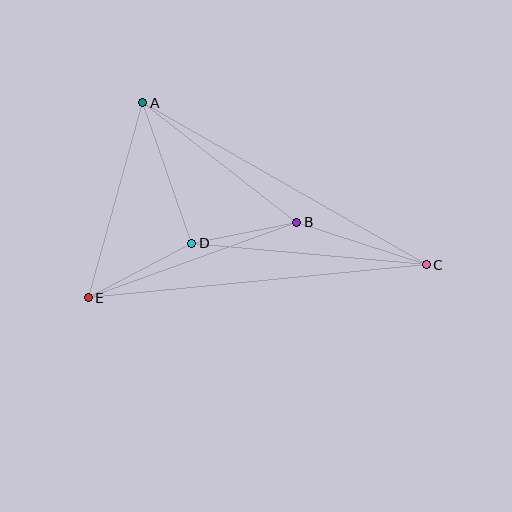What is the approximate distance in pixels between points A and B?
The distance between A and B is approximately 195 pixels.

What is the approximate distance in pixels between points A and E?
The distance between A and E is approximately 203 pixels.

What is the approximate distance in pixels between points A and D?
The distance between A and D is approximately 149 pixels.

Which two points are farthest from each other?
Points C and E are farthest from each other.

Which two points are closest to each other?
Points B and D are closest to each other.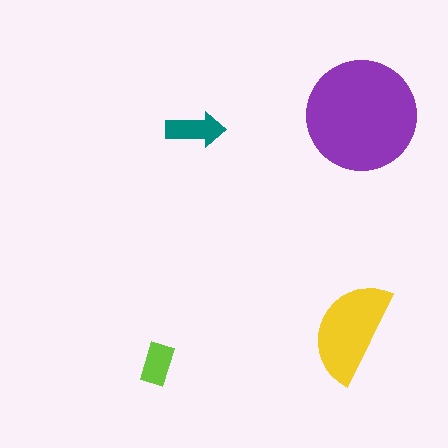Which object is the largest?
The purple circle.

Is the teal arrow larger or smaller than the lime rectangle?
Larger.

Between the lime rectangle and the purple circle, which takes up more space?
The purple circle.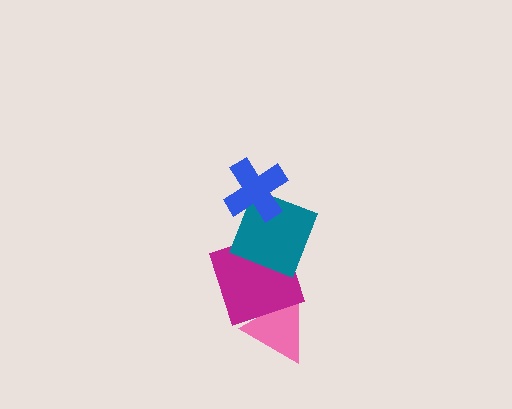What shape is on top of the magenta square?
The teal square is on top of the magenta square.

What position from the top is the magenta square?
The magenta square is 3rd from the top.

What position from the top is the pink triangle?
The pink triangle is 4th from the top.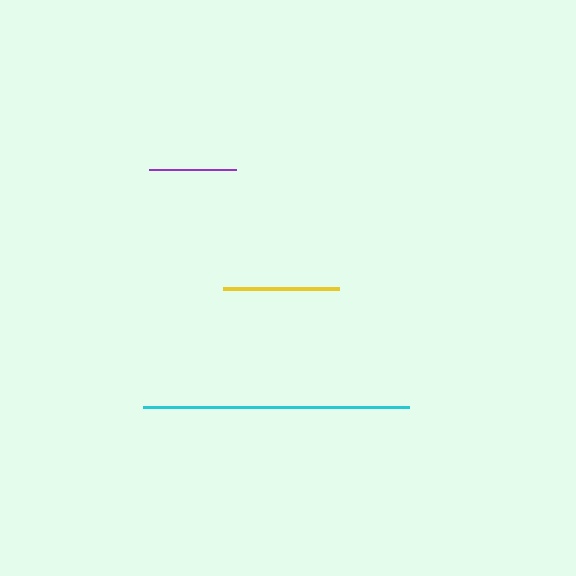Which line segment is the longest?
The cyan line is the longest at approximately 265 pixels.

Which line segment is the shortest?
The purple line is the shortest at approximately 87 pixels.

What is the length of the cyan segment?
The cyan segment is approximately 265 pixels long.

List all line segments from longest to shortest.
From longest to shortest: cyan, yellow, purple.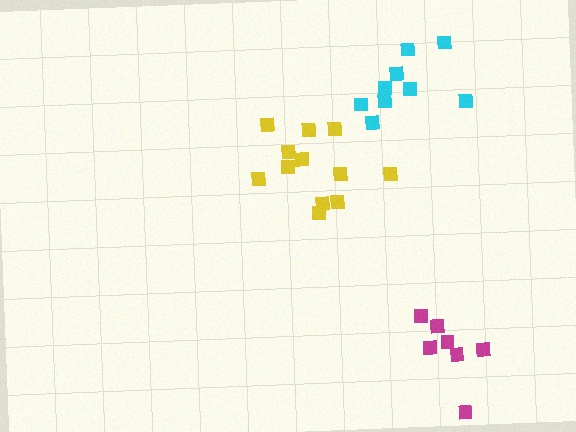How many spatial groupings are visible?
There are 3 spatial groupings.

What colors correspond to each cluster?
The clusters are colored: yellow, cyan, magenta.